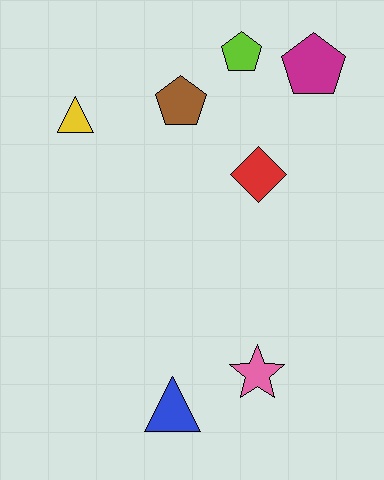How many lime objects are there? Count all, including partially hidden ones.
There is 1 lime object.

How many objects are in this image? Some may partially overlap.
There are 7 objects.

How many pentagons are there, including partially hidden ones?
There are 3 pentagons.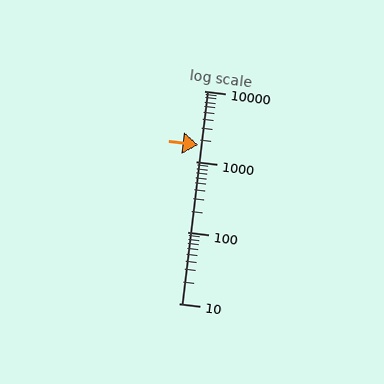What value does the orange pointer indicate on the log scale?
The pointer indicates approximately 1700.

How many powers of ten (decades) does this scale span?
The scale spans 3 decades, from 10 to 10000.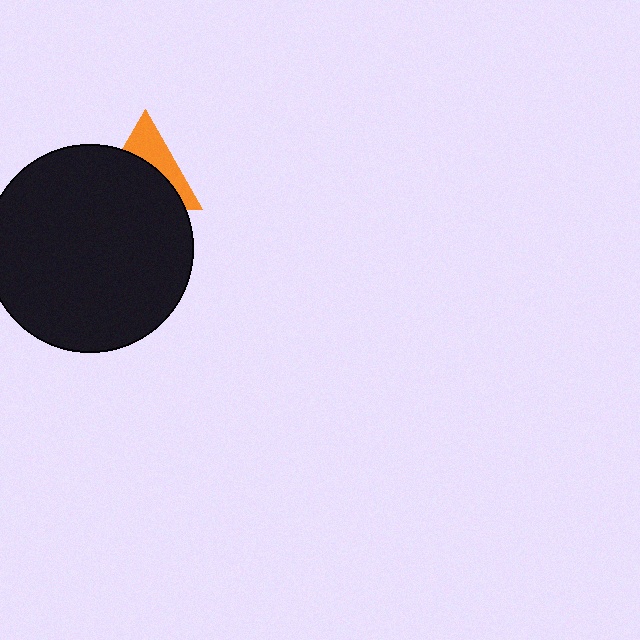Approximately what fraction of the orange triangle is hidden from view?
Roughly 61% of the orange triangle is hidden behind the black circle.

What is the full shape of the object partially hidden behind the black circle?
The partially hidden object is an orange triangle.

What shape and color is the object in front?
The object in front is a black circle.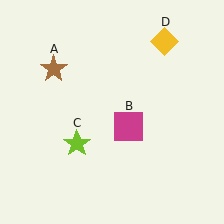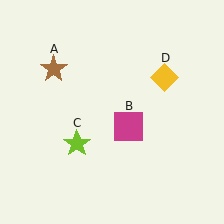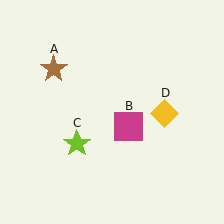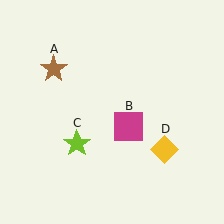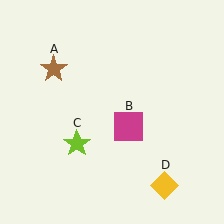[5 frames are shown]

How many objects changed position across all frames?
1 object changed position: yellow diamond (object D).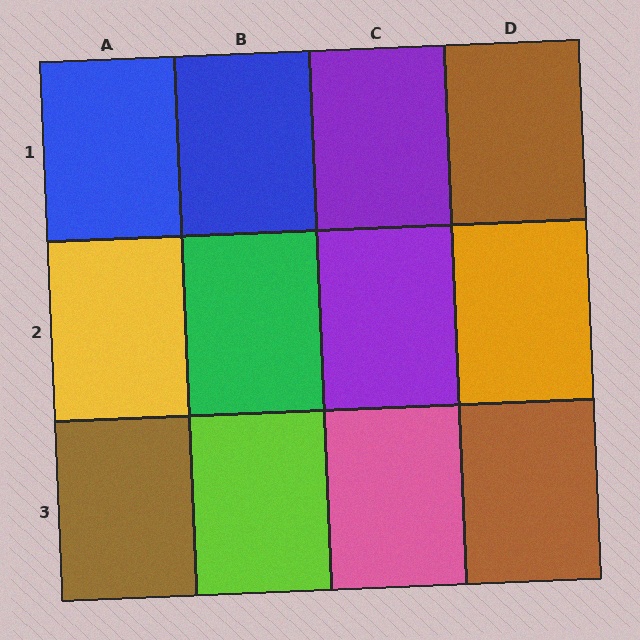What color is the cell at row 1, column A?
Blue.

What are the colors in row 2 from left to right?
Yellow, green, purple, orange.